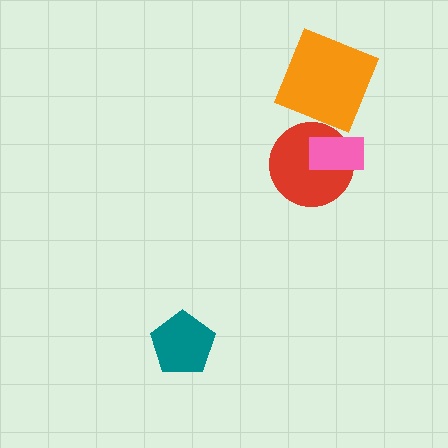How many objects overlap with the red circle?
1 object overlaps with the red circle.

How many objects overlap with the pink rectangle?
1 object overlaps with the pink rectangle.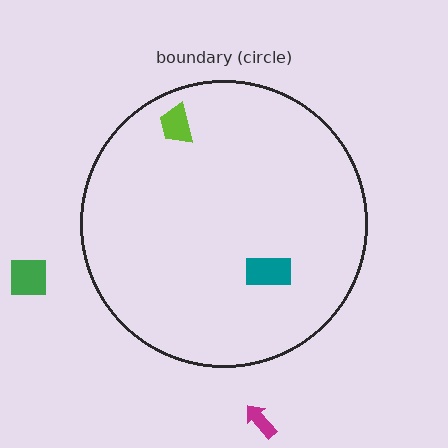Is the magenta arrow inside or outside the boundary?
Outside.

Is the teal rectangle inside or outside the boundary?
Inside.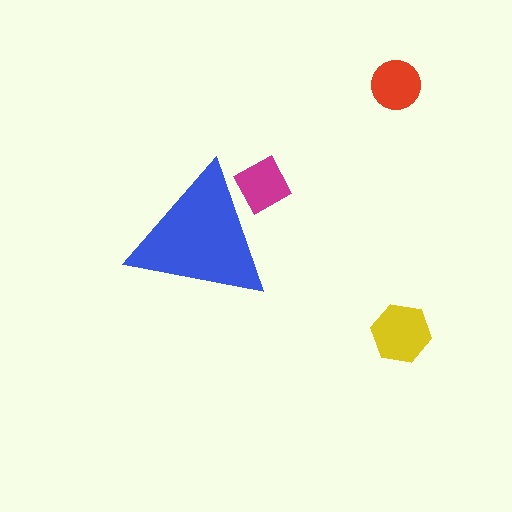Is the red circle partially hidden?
No, the red circle is fully visible.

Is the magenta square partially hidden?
Yes, the magenta square is partially hidden behind the blue triangle.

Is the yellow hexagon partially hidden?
No, the yellow hexagon is fully visible.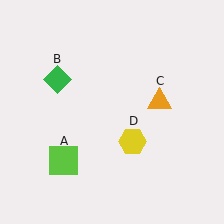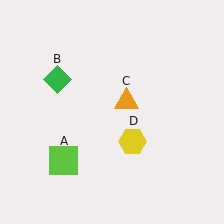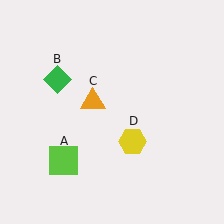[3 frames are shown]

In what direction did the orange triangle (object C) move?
The orange triangle (object C) moved left.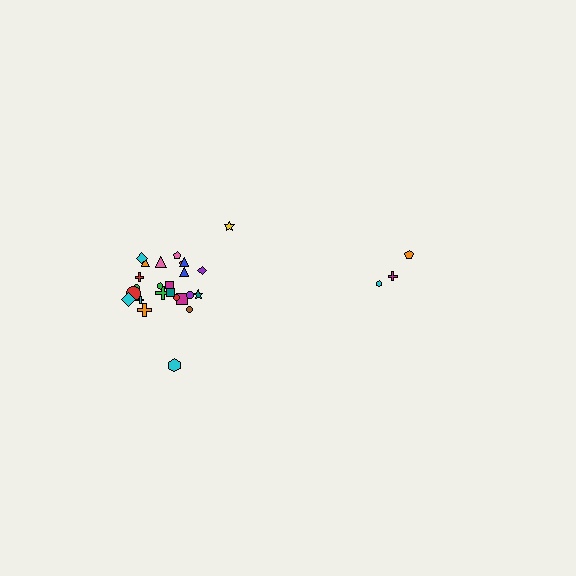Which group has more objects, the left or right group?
The left group.